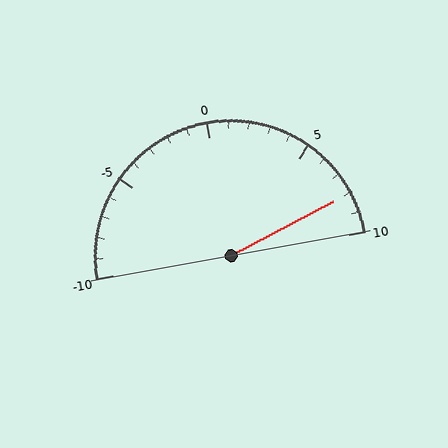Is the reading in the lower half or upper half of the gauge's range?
The reading is in the upper half of the range (-10 to 10).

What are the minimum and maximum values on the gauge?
The gauge ranges from -10 to 10.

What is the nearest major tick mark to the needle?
The nearest major tick mark is 10.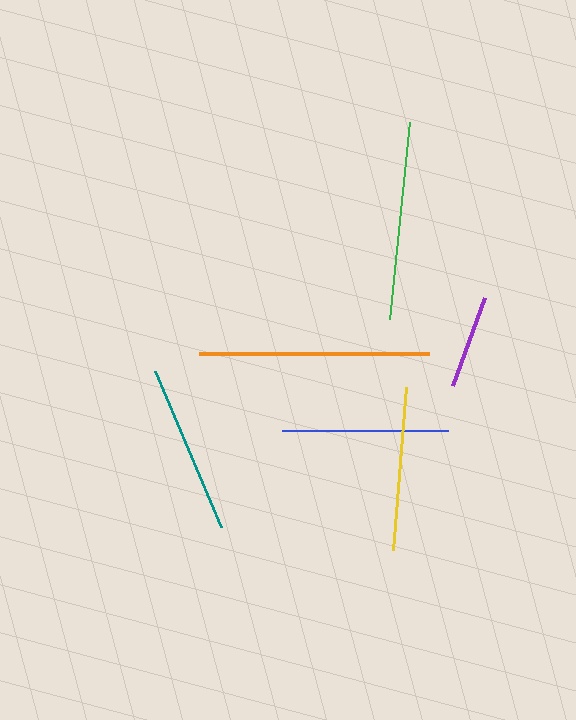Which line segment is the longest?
The orange line is the longest at approximately 230 pixels.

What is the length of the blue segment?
The blue segment is approximately 166 pixels long.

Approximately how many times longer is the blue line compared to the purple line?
The blue line is approximately 1.8 times the length of the purple line.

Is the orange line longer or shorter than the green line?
The orange line is longer than the green line.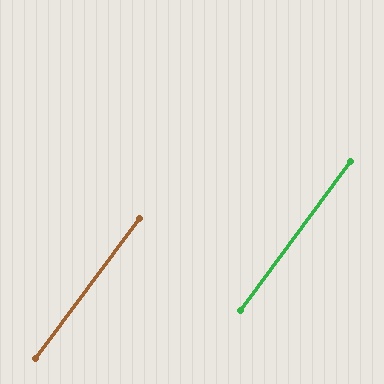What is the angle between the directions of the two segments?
Approximately 0 degrees.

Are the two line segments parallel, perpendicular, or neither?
Parallel — their directions differ by only 0.1°.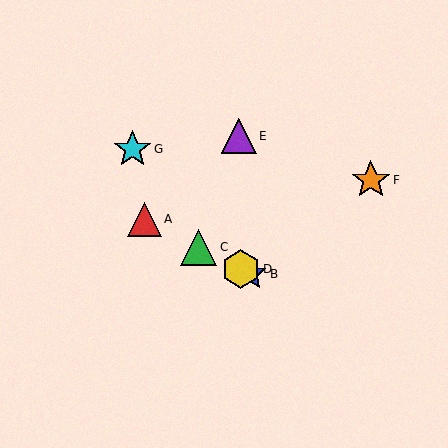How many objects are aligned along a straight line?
4 objects (A, B, C, D) are aligned along a straight line.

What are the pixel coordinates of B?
Object B is at (250, 274).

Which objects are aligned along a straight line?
Objects A, B, C, D are aligned along a straight line.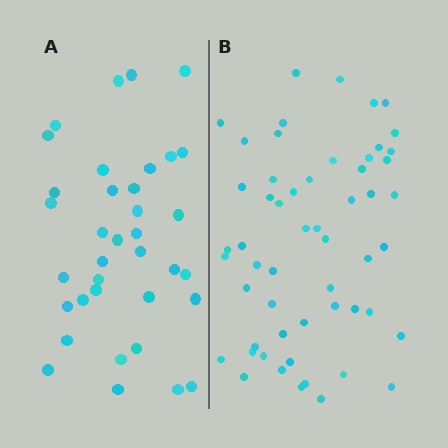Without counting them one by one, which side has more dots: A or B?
Region B (the right region) has more dots.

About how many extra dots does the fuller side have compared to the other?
Region B has approximately 20 more dots than region A.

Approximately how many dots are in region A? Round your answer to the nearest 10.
About 40 dots. (The exact count is 36, which rounds to 40.)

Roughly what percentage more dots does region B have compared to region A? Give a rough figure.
About 55% more.